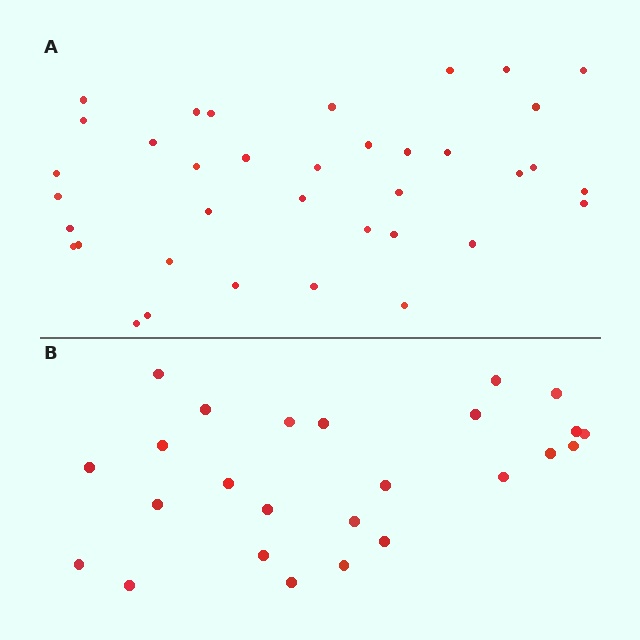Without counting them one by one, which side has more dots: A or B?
Region A (the top region) has more dots.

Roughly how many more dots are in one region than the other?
Region A has roughly 12 or so more dots than region B.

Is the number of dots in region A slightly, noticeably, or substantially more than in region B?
Region A has substantially more. The ratio is roughly 1.5 to 1.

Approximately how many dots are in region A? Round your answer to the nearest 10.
About 40 dots. (The exact count is 37, which rounds to 40.)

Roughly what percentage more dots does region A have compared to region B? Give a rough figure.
About 50% more.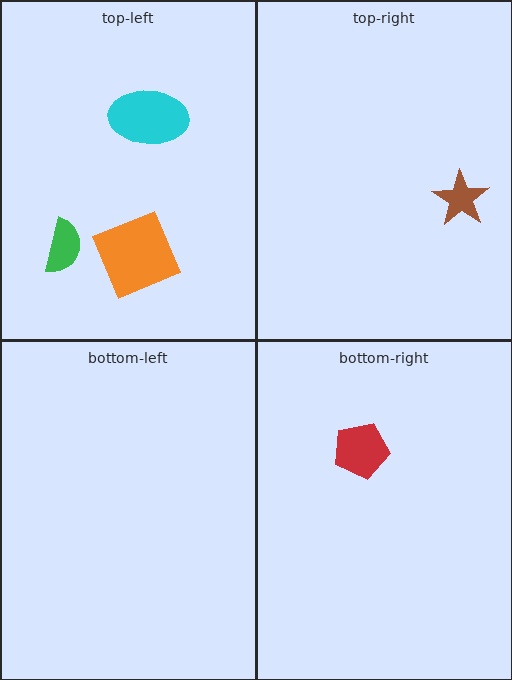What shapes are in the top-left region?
The orange square, the cyan ellipse, the green semicircle.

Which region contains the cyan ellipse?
The top-left region.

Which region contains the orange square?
The top-left region.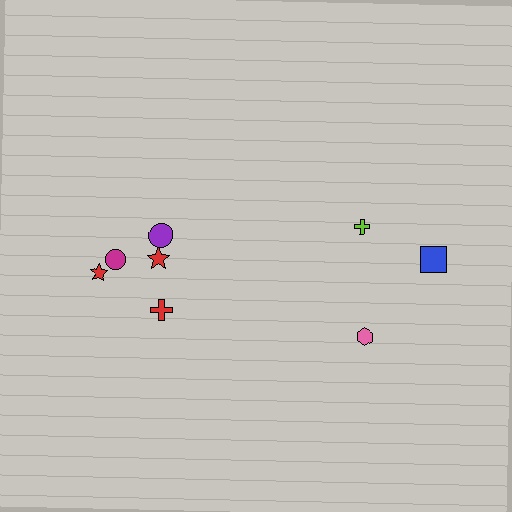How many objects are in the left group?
There are 5 objects.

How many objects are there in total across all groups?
There are 8 objects.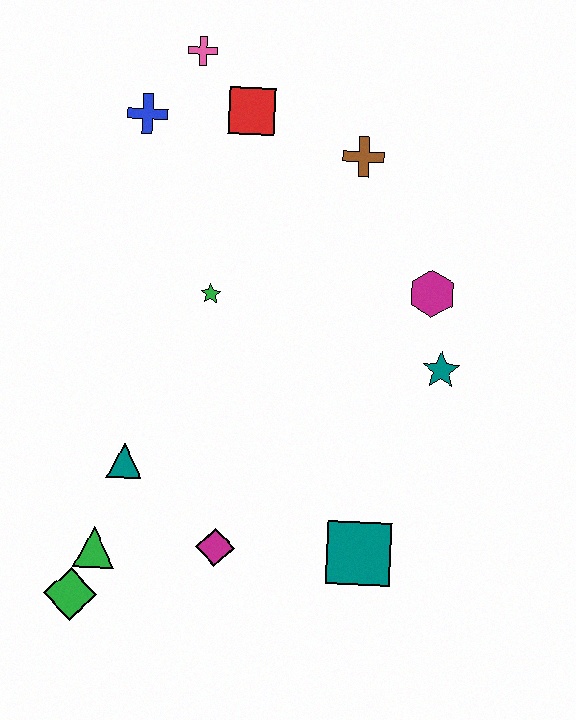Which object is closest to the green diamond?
The green triangle is closest to the green diamond.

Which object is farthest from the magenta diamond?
The pink cross is farthest from the magenta diamond.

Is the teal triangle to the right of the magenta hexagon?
No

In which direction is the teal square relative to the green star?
The teal square is below the green star.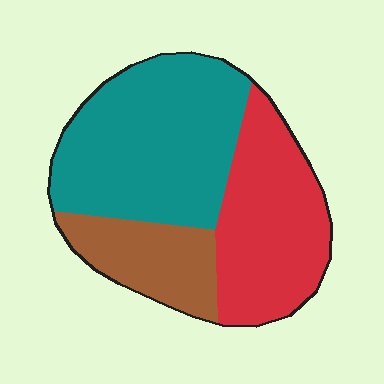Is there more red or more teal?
Teal.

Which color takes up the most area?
Teal, at roughly 45%.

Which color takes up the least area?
Brown, at roughly 20%.